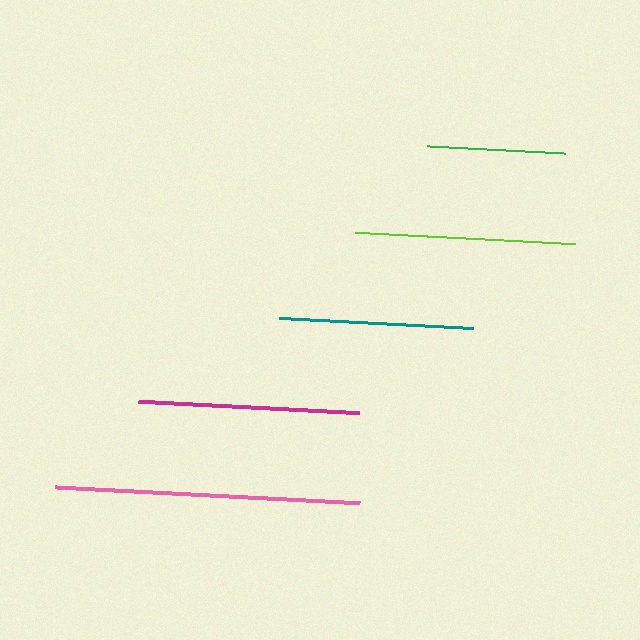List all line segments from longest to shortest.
From longest to shortest: pink, magenta, lime, teal, green.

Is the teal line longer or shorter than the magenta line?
The magenta line is longer than the teal line.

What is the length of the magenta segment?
The magenta segment is approximately 221 pixels long.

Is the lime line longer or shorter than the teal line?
The lime line is longer than the teal line.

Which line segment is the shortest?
The green line is the shortest at approximately 138 pixels.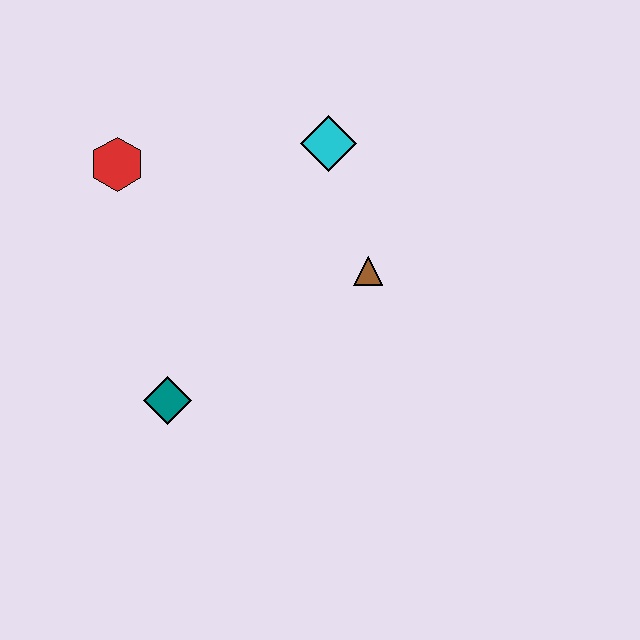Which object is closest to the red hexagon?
The cyan diamond is closest to the red hexagon.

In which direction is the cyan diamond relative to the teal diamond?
The cyan diamond is above the teal diamond.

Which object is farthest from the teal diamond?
The cyan diamond is farthest from the teal diamond.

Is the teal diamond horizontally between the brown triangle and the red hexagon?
Yes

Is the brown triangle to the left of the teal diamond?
No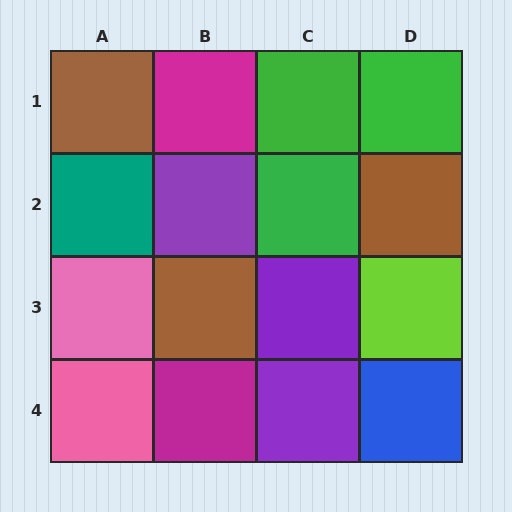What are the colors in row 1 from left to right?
Brown, magenta, green, green.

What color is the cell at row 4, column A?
Pink.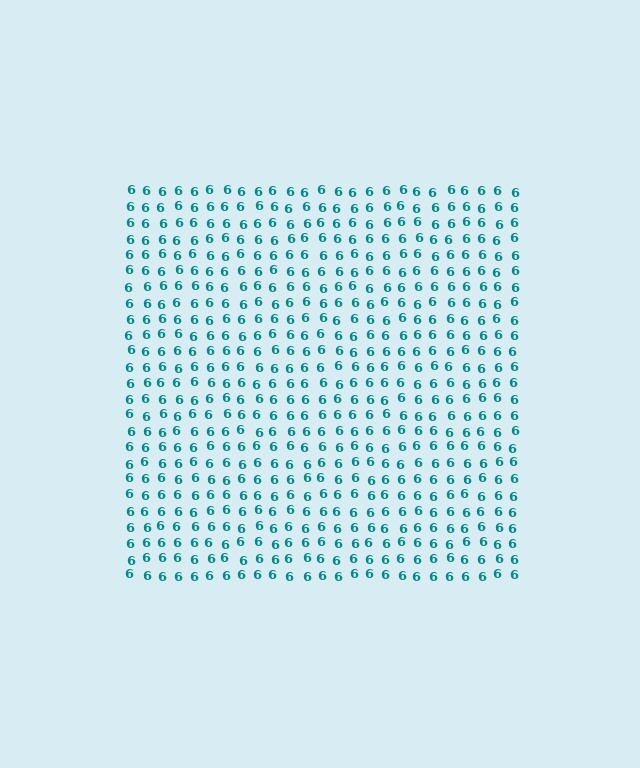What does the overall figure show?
The overall figure shows a square.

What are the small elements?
The small elements are digit 6's.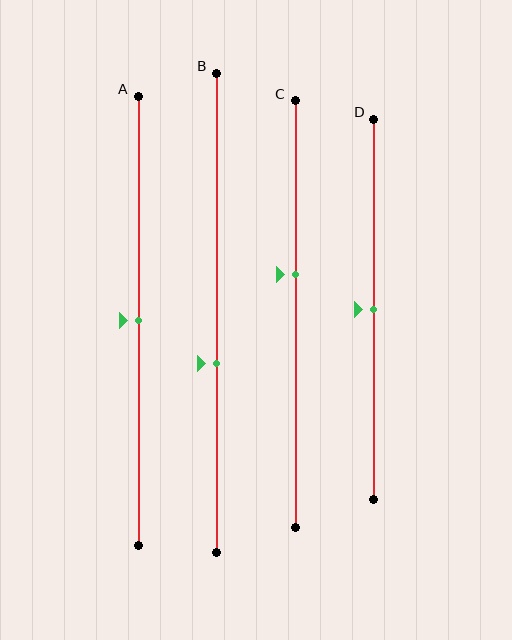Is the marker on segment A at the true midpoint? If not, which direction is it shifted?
Yes, the marker on segment A is at the true midpoint.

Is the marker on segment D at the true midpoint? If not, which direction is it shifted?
Yes, the marker on segment D is at the true midpoint.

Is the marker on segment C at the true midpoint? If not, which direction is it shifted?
No, the marker on segment C is shifted upward by about 9% of the segment length.